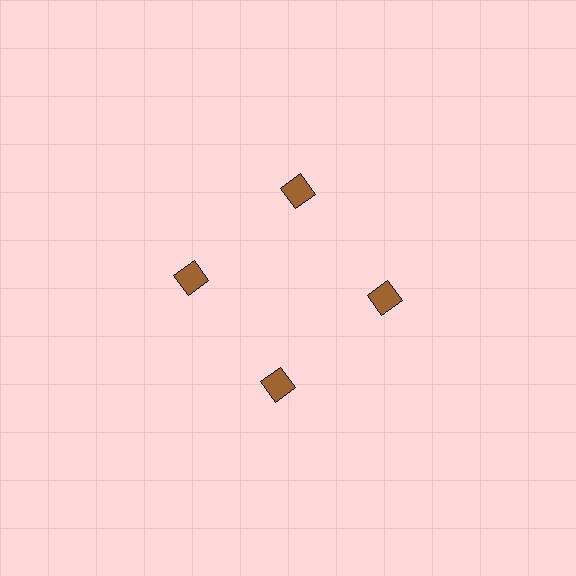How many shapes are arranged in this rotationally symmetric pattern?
There are 4 shapes, arranged in 4 groups of 1.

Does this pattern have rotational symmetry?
Yes, this pattern has 4-fold rotational symmetry. It looks the same after rotating 90 degrees around the center.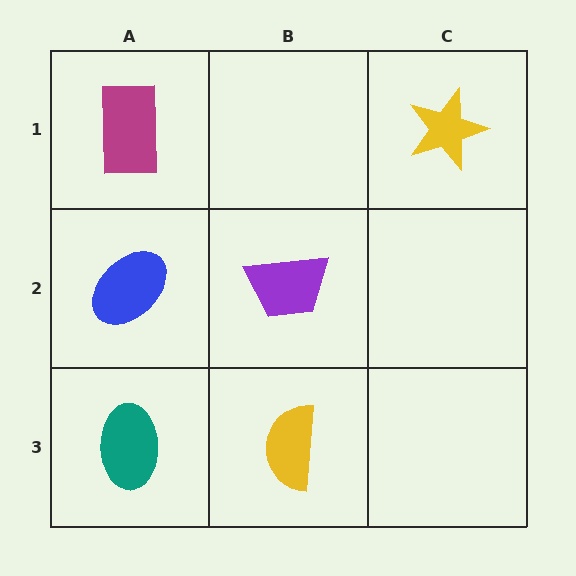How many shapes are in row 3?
2 shapes.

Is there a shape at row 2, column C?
No, that cell is empty.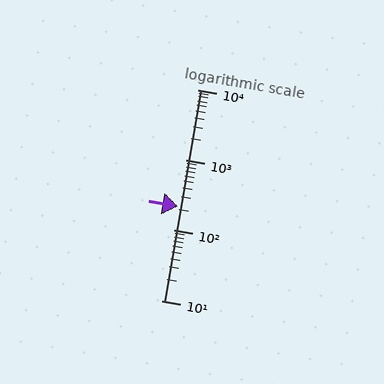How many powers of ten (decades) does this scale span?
The scale spans 3 decades, from 10 to 10000.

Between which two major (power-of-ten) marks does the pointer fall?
The pointer is between 100 and 1000.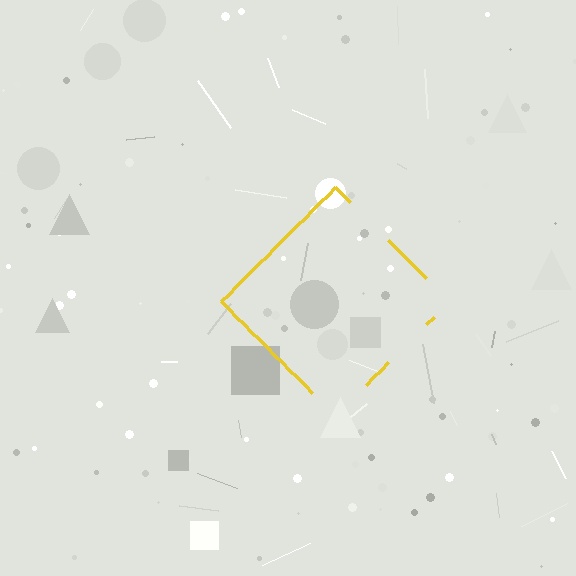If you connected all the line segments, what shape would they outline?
They would outline a diamond.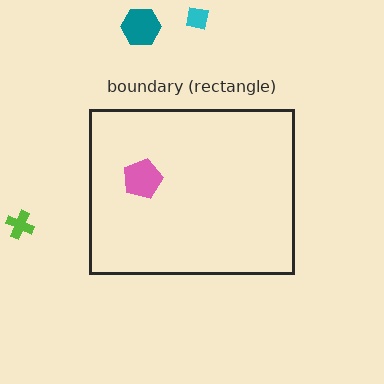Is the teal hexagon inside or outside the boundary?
Outside.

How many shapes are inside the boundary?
1 inside, 3 outside.